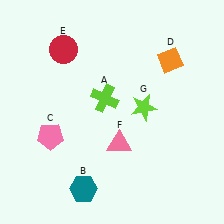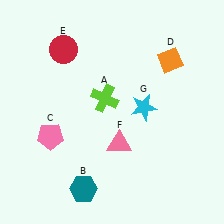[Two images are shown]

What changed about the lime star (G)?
In Image 1, G is lime. In Image 2, it changed to cyan.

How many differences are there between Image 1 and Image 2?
There is 1 difference between the two images.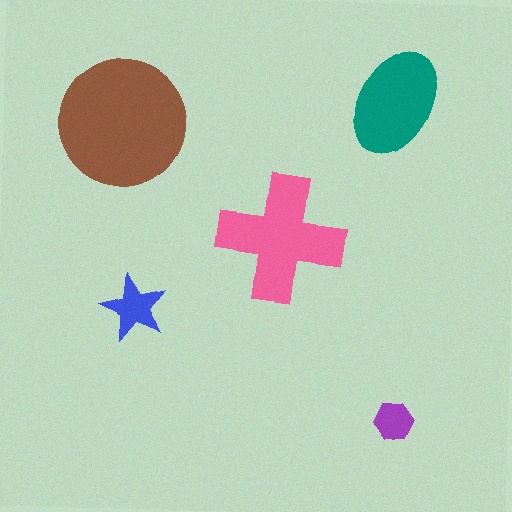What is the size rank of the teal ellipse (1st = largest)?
3rd.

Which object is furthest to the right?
The purple hexagon is rightmost.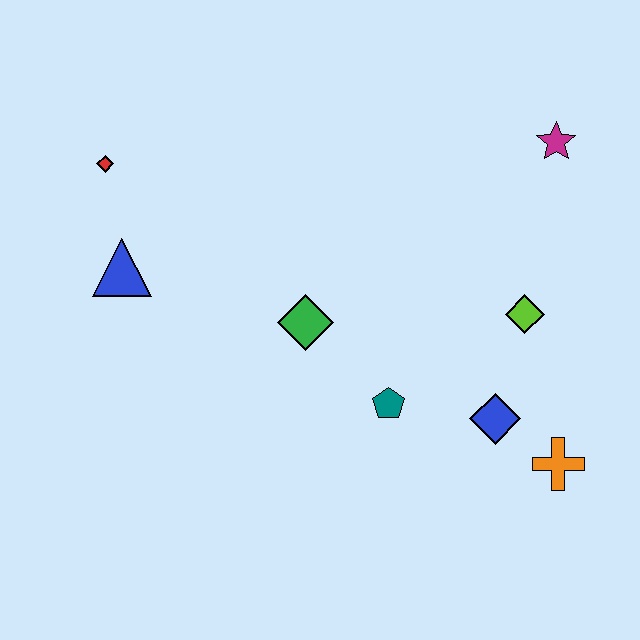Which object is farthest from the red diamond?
The orange cross is farthest from the red diamond.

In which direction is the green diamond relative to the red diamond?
The green diamond is to the right of the red diamond.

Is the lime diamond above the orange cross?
Yes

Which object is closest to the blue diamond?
The orange cross is closest to the blue diamond.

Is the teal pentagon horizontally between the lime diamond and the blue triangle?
Yes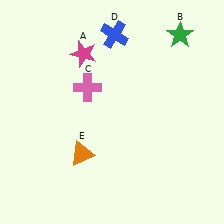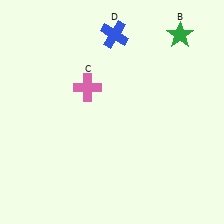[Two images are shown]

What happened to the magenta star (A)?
The magenta star (A) was removed in Image 2. It was in the top-left area of Image 1.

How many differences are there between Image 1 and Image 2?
There are 2 differences between the two images.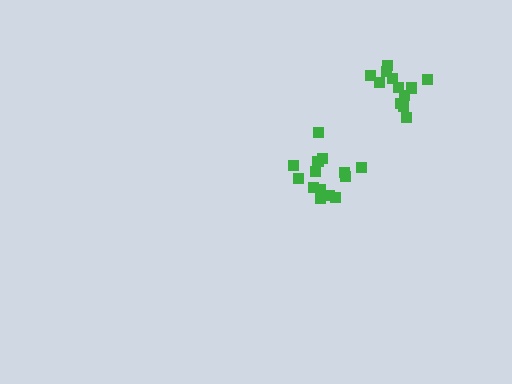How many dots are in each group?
Group 1: 14 dots, Group 2: 12 dots (26 total).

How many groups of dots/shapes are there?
There are 2 groups.